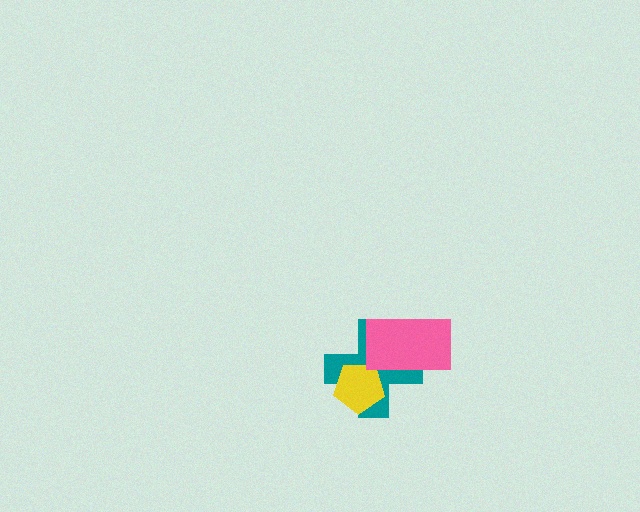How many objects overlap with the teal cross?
2 objects overlap with the teal cross.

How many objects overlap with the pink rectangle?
1 object overlaps with the pink rectangle.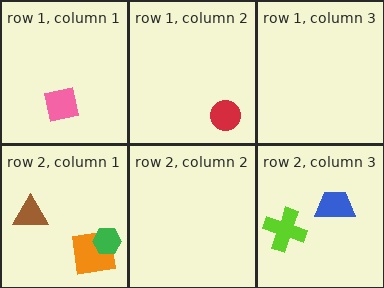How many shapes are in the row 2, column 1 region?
3.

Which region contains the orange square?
The row 2, column 1 region.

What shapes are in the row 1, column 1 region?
The pink square.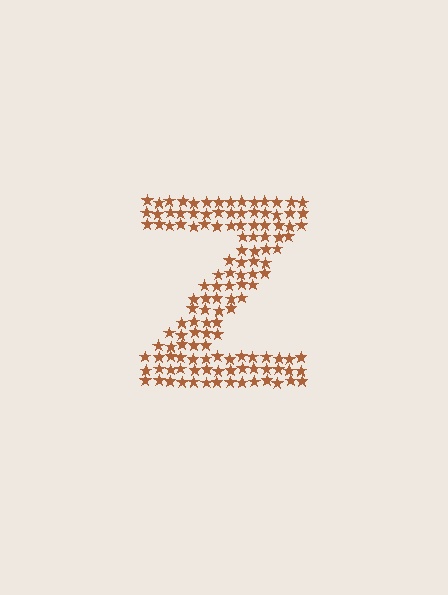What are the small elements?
The small elements are stars.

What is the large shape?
The large shape is the letter Z.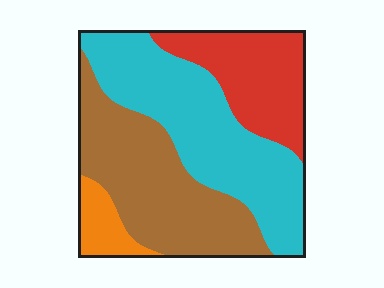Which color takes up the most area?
Cyan, at roughly 40%.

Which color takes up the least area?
Orange, at roughly 5%.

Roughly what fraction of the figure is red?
Red takes up about one fifth (1/5) of the figure.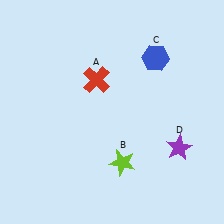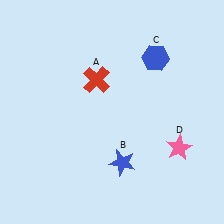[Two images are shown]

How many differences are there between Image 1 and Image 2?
There are 2 differences between the two images.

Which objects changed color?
B changed from lime to blue. D changed from purple to pink.